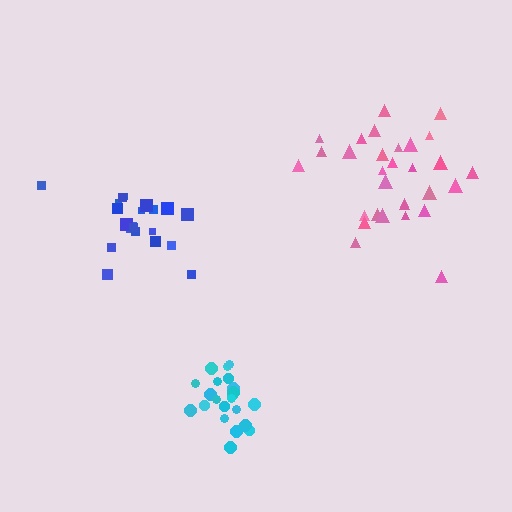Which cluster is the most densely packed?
Cyan.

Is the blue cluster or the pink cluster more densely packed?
Pink.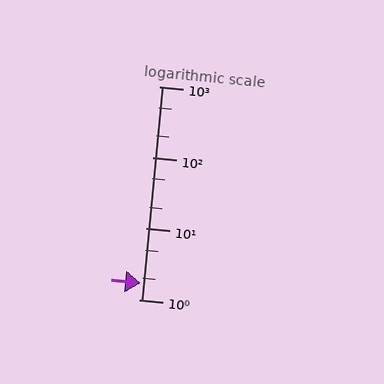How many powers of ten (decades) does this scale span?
The scale spans 3 decades, from 1 to 1000.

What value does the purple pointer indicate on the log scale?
The pointer indicates approximately 1.7.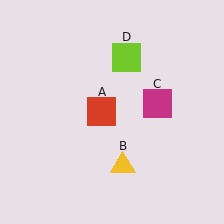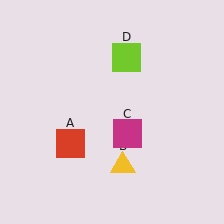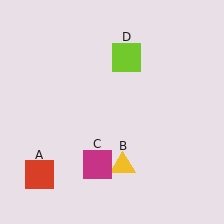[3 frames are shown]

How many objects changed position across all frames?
2 objects changed position: red square (object A), magenta square (object C).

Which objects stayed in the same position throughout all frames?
Yellow triangle (object B) and lime square (object D) remained stationary.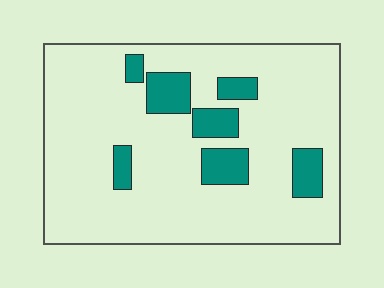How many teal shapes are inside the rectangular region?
7.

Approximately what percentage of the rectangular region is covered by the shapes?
Approximately 15%.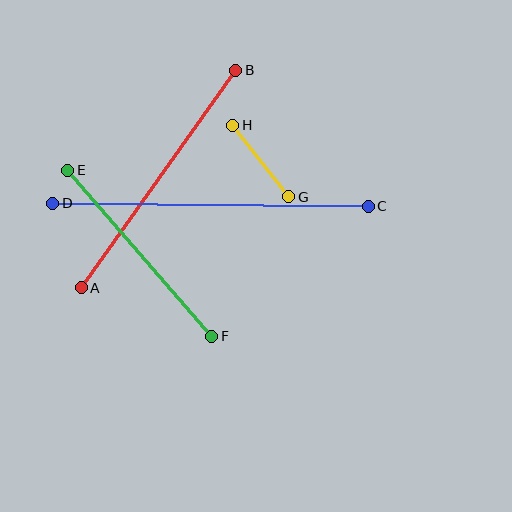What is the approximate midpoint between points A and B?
The midpoint is at approximately (159, 179) pixels.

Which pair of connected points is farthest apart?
Points C and D are farthest apart.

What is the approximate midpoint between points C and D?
The midpoint is at approximately (211, 205) pixels.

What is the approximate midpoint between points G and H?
The midpoint is at approximately (261, 161) pixels.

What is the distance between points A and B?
The distance is approximately 267 pixels.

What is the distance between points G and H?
The distance is approximately 91 pixels.